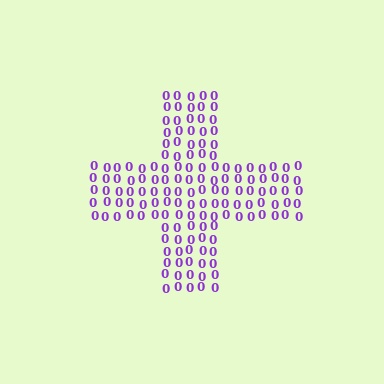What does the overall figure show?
The overall figure shows a cross.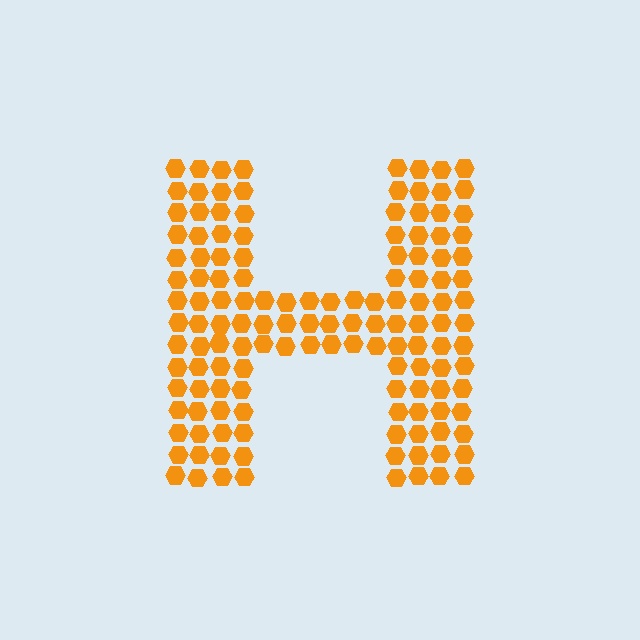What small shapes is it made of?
It is made of small hexagons.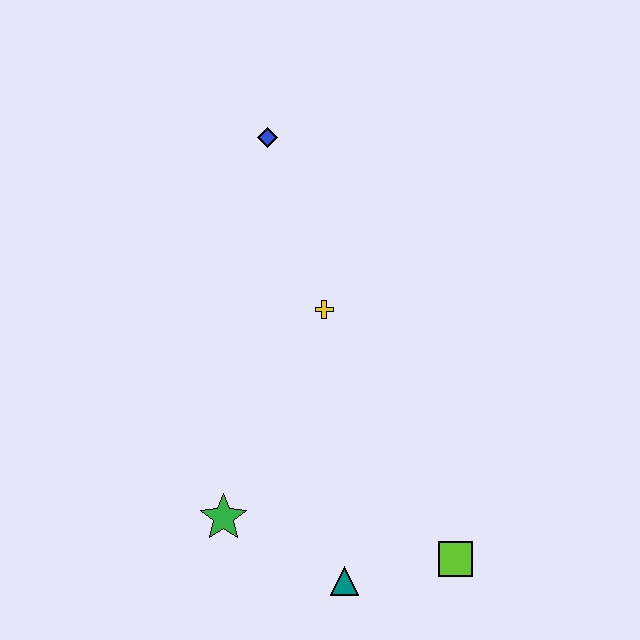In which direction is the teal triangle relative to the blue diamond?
The teal triangle is below the blue diamond.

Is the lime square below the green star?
Yes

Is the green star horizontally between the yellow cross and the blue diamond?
No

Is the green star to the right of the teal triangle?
No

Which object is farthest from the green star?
The blue diamond is farthest from the green star.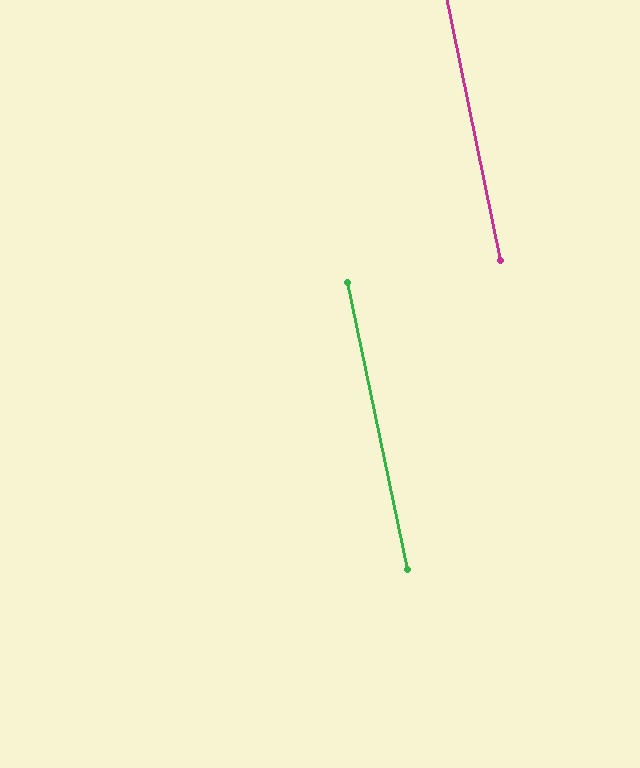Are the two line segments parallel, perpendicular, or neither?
Parallel — their directions differ by only 0.2°.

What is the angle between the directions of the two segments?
Approximately 0 degrees.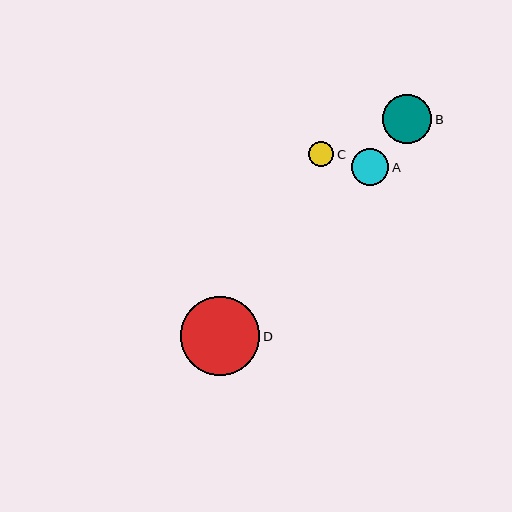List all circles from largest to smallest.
From largest to smallest: D, B, A, C.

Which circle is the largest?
Circle D is the largest with a size of approximately 79 pixels.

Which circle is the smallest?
Circle C is the smallest with a size of approximately 25 pixels.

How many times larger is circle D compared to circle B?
Circle D is approximately 1.6 times the size of circle B.